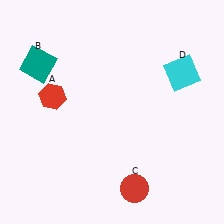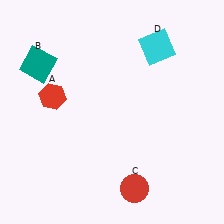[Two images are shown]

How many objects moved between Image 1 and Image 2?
1 object moved between the two images.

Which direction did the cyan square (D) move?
The cyan square (D) moved up.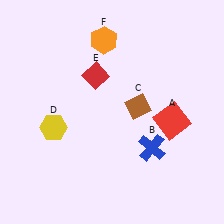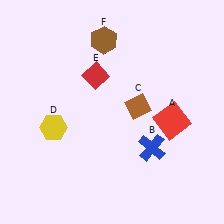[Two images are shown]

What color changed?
The hexagon (F) changed from orange in Image 1 to brown in Image 2.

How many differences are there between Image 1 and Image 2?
There is 1 difference between the two images.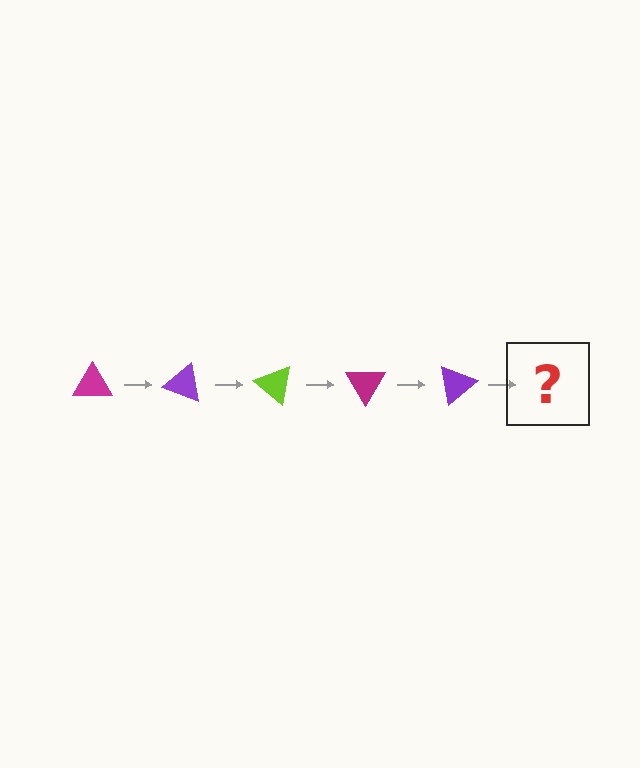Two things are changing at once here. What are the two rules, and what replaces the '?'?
The two rules are that it rotates 20 degrees each step and the color cycles through magenta, purple, and lime. The '?' should be a lime triangle, rotated 100 degrees from the start.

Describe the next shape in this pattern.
It should be a lime triangle, rotated 100 degrees from the start.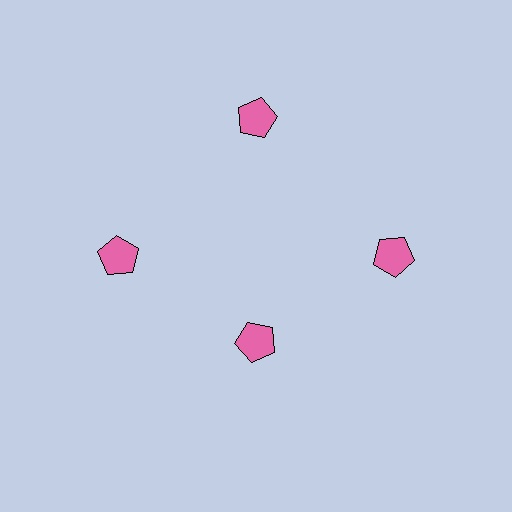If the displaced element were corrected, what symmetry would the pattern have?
It would have 4-fold rotational symmetry — the pattern would map onto itself every 90 degrees.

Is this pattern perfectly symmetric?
No. The 4 pink pentagons are arranged in a ring, but one element near the 6 o'clock position is pulled inward toward the center, breaking the 4-fold rotational symmetry.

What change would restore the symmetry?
The symmetry would be restored by moving it outward, back onto the ring so that all 4 pentagons sit at equal angles and equal distance from the center.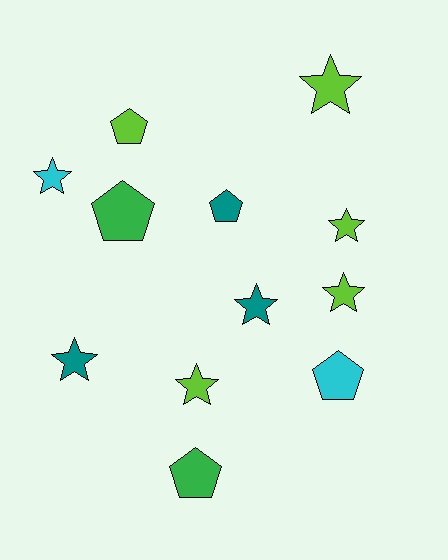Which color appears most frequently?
Lime, with 5 objects.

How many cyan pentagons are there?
There is 1 cyan pentagon.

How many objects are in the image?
There are 12 objects.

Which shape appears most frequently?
Star, with 7 objects.